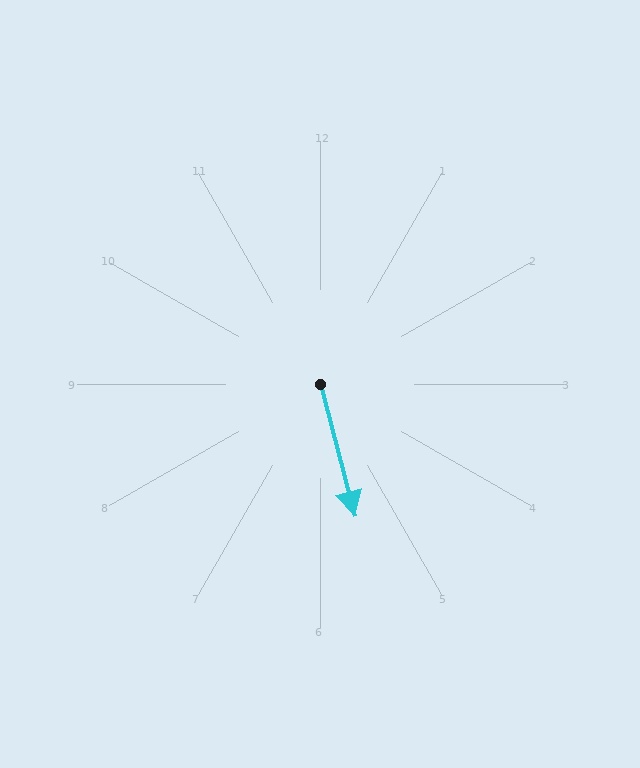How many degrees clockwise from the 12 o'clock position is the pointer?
Approximately 165 degrees.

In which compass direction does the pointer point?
South.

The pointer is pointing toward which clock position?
Roughly 6 o'clock.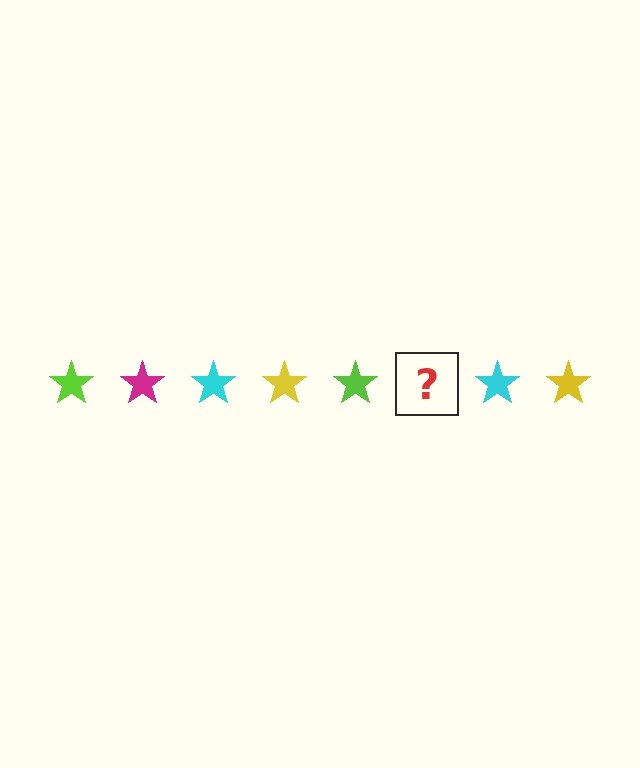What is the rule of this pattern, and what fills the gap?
The rule is that the pattern cycles through lime, magenta, cyan, yellow stars. The gap should be filled with a magenta star.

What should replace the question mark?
The question mark should be replaced with a magenta star.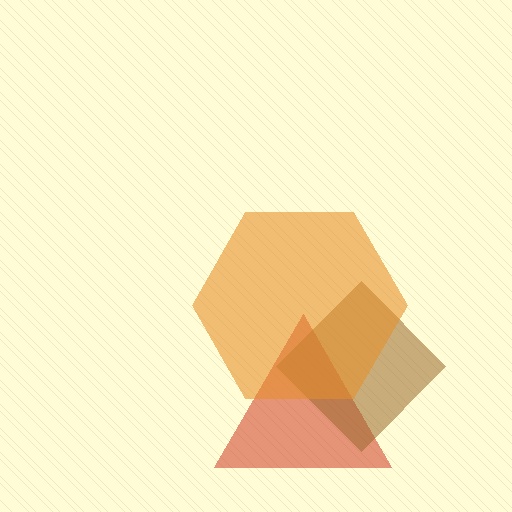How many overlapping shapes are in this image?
There are 3 overlapping shapes in the image.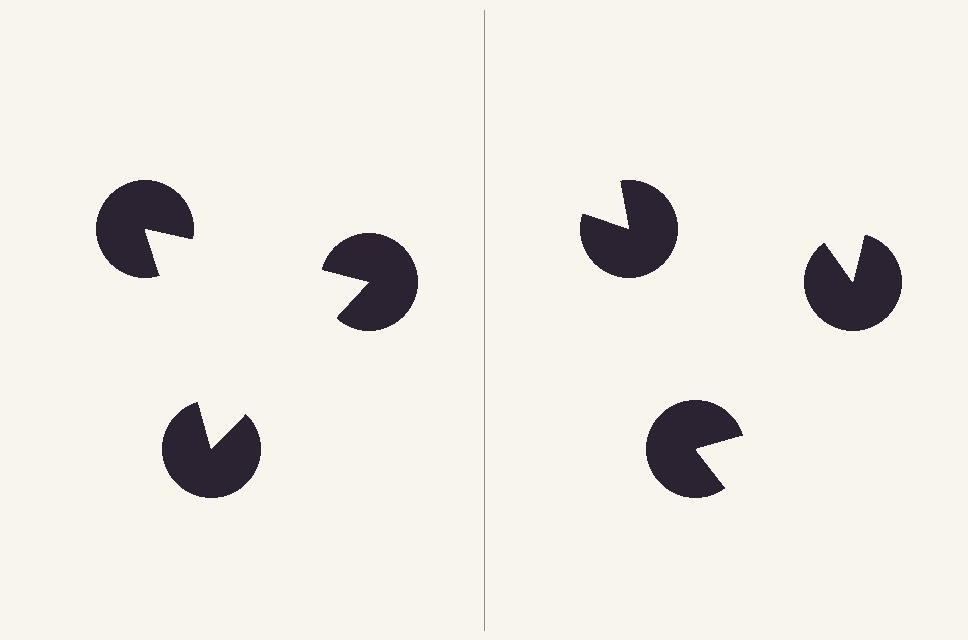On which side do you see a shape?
An illusory triangle appears on the left side. On the right side the wedge cuts are rotated, so no coherent shape forms.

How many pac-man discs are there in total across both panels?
6 — 3 on each side.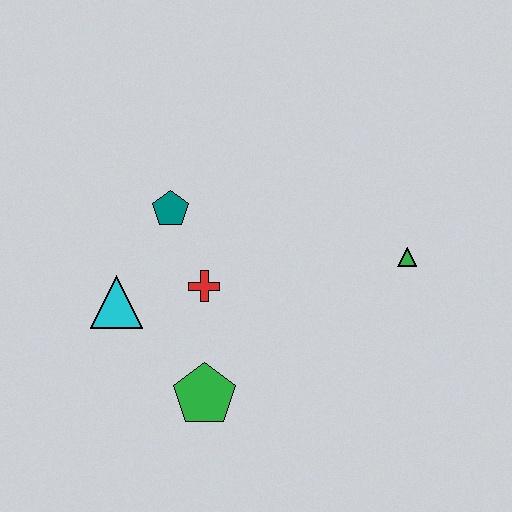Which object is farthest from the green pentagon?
The green triangle is farthest from the green pentagon.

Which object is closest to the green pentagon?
The red cross is closest to the green pentagon.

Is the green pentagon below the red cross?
Yes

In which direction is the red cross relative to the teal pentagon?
The red cross is below the teal pentagon.